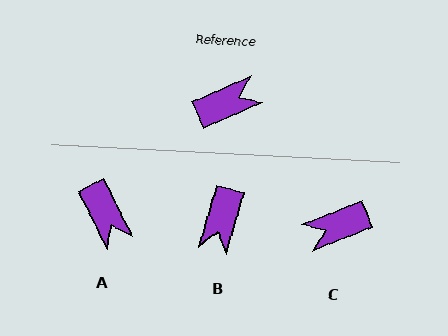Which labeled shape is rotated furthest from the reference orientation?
C, about 178 degrees away.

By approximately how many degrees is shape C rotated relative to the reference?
Approximately 178 degrees counter-clockwise.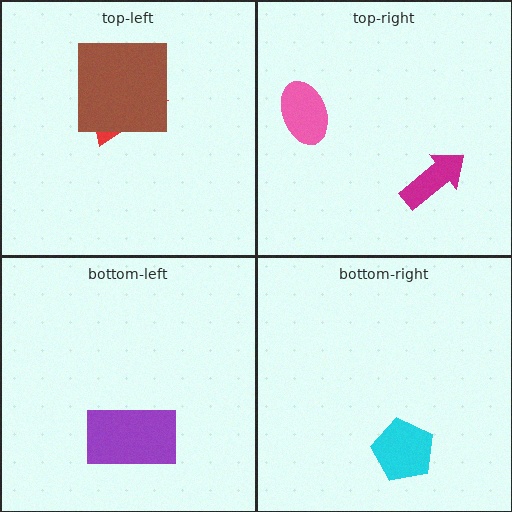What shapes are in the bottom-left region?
The purple rectangle.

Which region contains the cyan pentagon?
The bottom-right region.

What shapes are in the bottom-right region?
The cyan pentagon.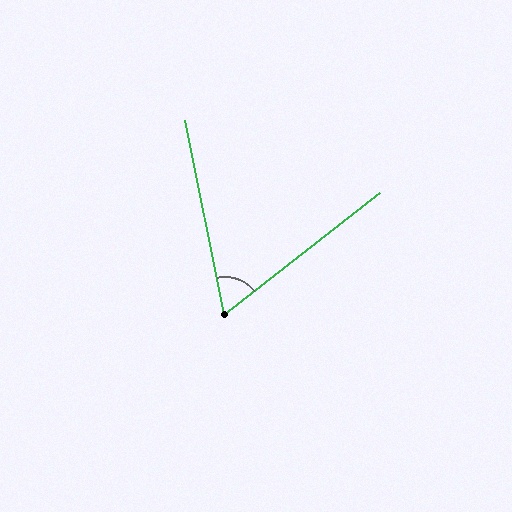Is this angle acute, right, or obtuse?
It is acute.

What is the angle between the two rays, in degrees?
Approximately 63 degrees.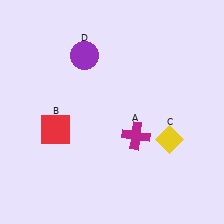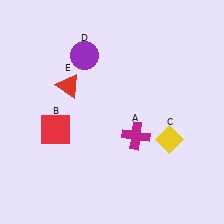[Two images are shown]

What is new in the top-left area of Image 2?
A red triangle (E) was added in the top-left area of Image 2.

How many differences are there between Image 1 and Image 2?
There is 1 difference between the two images.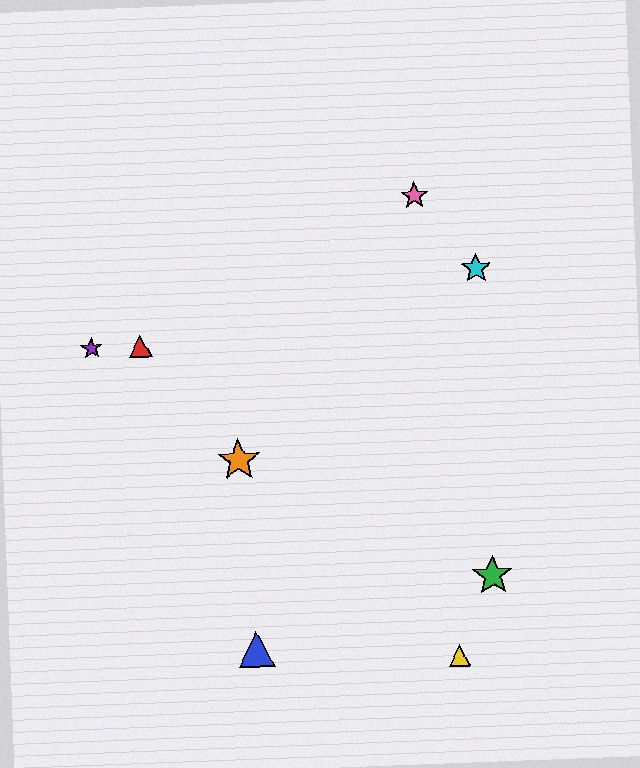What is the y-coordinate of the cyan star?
The cyan star is at y≈268.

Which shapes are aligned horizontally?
The red triangle, the purple star are aligned horizontally.